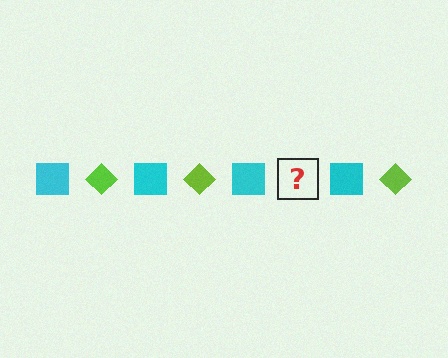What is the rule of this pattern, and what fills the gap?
The rule is that the pattern alternates between cyan square and lime diamond. The gap should be filled with a lime diamond.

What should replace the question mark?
The question mark should be replaced with a lime diamond.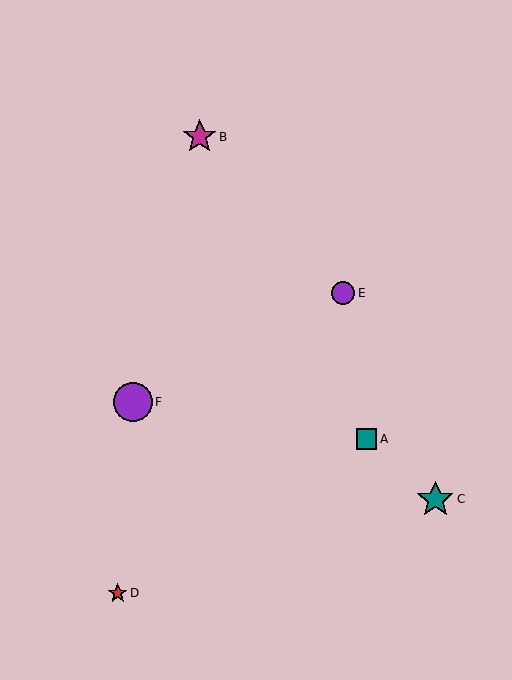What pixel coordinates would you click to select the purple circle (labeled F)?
Click at (133, 402) to select the purple circle F.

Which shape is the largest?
The purple circle (labeled F) is the largest.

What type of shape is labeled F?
Shape F is a purple circle.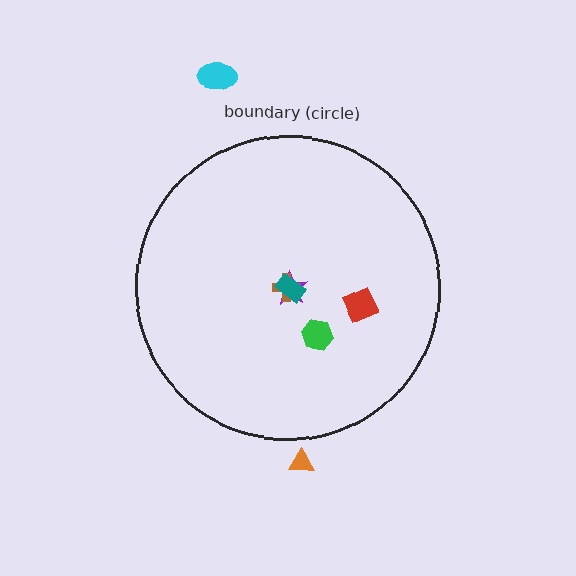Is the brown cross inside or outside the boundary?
Inside.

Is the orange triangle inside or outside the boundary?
Outside.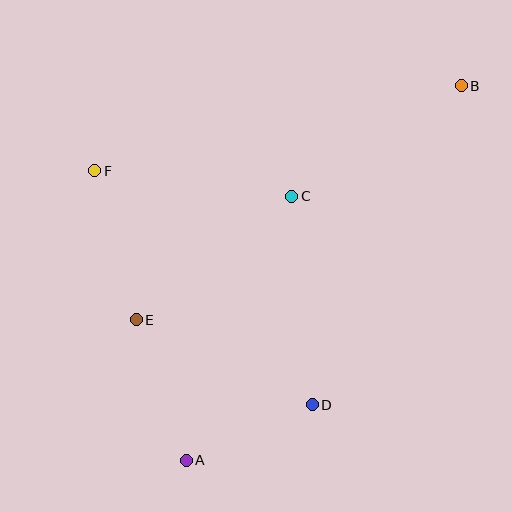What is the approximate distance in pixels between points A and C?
The distance between A and C is approximately 284 pixels.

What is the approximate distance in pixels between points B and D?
The distance between B and D is approximately 352 pixels.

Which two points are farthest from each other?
Points A and B are farthest from each other.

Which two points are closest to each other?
Points A and D are closest to each other.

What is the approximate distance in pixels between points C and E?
The distance between C and E is approximately 199 pixels.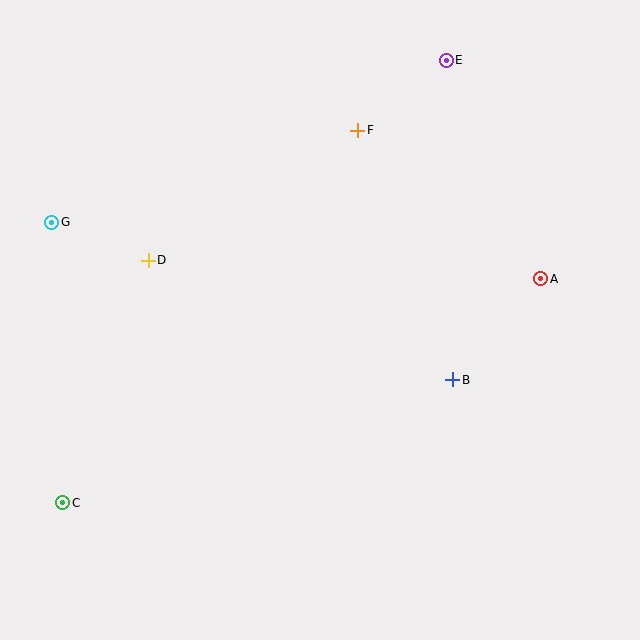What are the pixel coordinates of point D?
Point D is at (148, 260).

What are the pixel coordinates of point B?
Point B is at (453, 380).